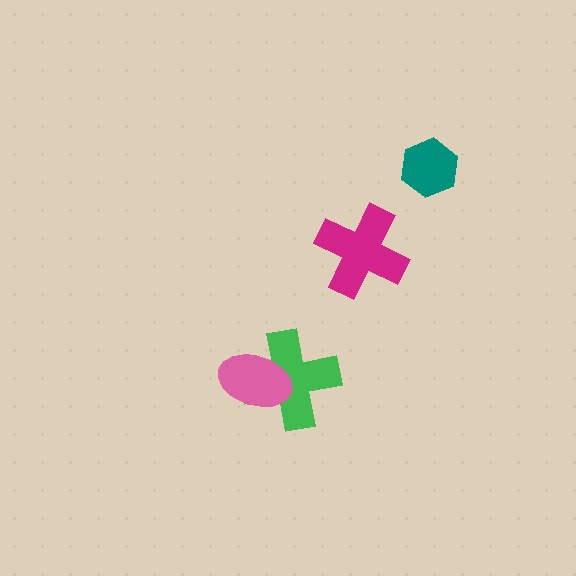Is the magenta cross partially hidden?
No, no other shape covers it.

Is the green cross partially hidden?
Yes, it is partially covered by another shape.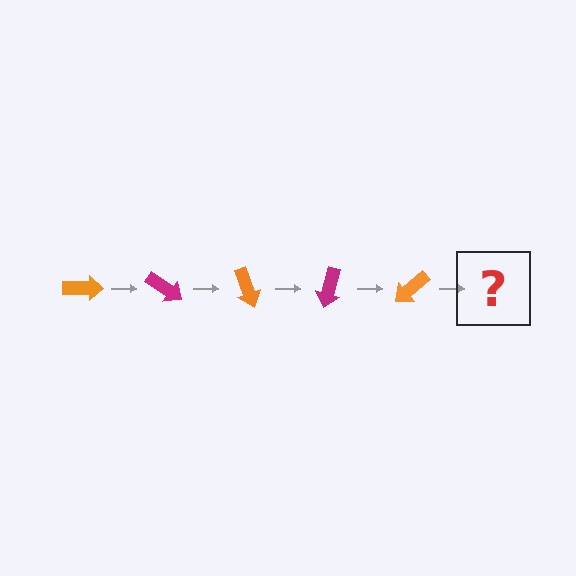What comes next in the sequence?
The next element should be a magenta arrow, rotated 175 degrees from the start.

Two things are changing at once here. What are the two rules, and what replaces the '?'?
The two rules are that it rotates 35 degrees each step and the color cycles through orange and magenta. The '?' should be a magenta arrow, rotated 175 degrees from the start.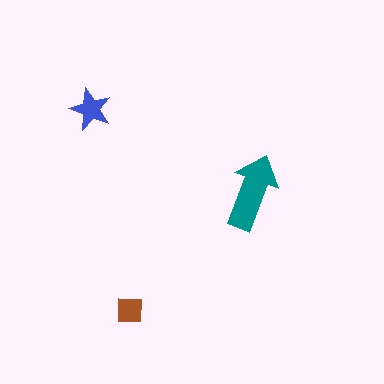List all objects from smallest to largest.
The brown square, the blue star, the teal arrow.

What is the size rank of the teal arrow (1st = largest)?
1st.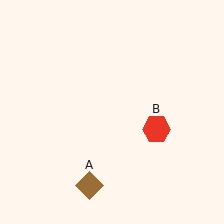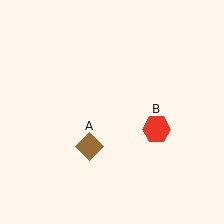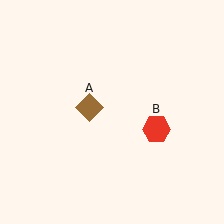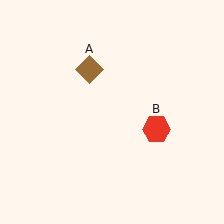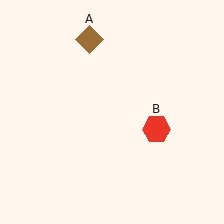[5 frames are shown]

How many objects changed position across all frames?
1 object changed position: brown diamond (object A).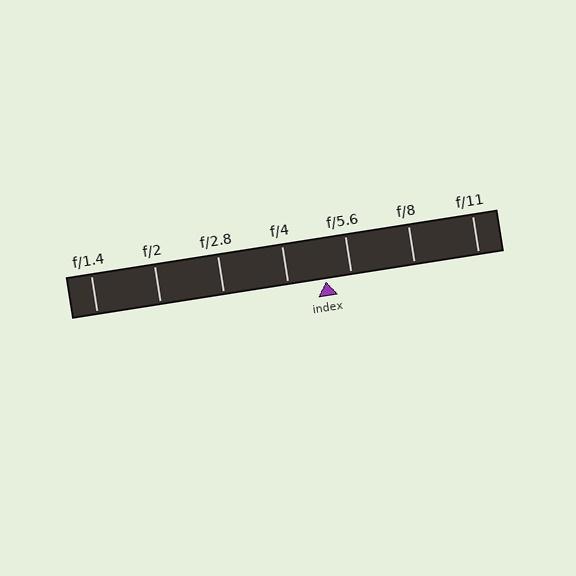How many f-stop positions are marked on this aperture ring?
There are 7 f-stop positions marked.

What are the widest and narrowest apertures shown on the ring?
The widest aperture shown is f/1.4 and the narrowest is f/11.